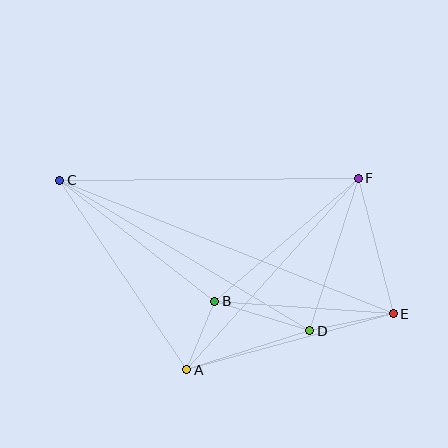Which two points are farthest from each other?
Points C and E are farthest from each other.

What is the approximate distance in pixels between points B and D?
The distance between B and D is approximately 100 pixels.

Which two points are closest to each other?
Points A and B are closest to each other.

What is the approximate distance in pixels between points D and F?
The distance between D and F is approximately 160 pixels.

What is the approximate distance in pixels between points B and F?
The distance between B and F is approximately 189 pixels.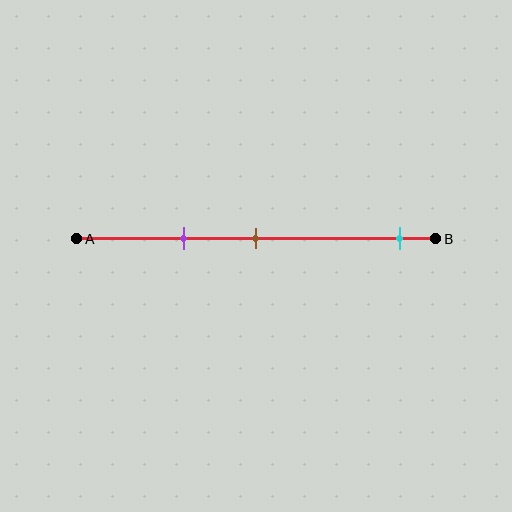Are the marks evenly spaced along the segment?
No, the marks are not evenly spaced.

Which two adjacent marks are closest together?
The purple and brown marks are the closest adjacent pair.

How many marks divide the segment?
There are 3 marks dividing the segment.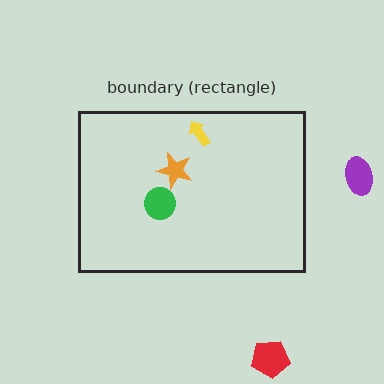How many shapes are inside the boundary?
3 inside, 2 outside.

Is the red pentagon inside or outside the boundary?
Outside.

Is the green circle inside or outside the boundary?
Inside.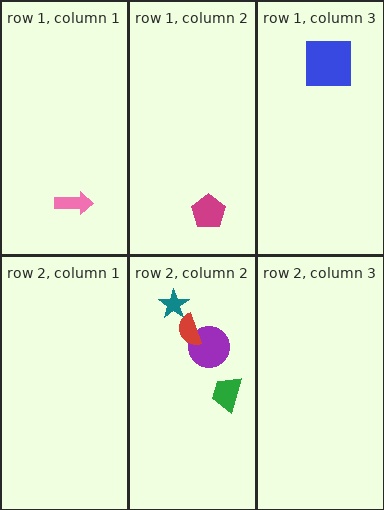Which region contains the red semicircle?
The row 2, column 2 region.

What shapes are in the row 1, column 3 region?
The blue square.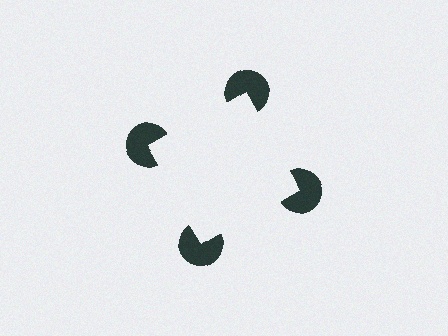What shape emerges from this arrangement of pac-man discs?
An illusory square — its edges are inferred from the aligned wedge cuts in the pac-man discs, not physically drawn.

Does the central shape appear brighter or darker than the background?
It typically appears slightly brighter than the background, even though no actual brightness change is drawn.